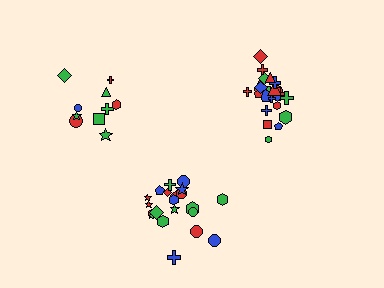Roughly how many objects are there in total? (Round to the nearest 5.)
Roughly 55 objects in total.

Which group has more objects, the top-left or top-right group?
The top-right group.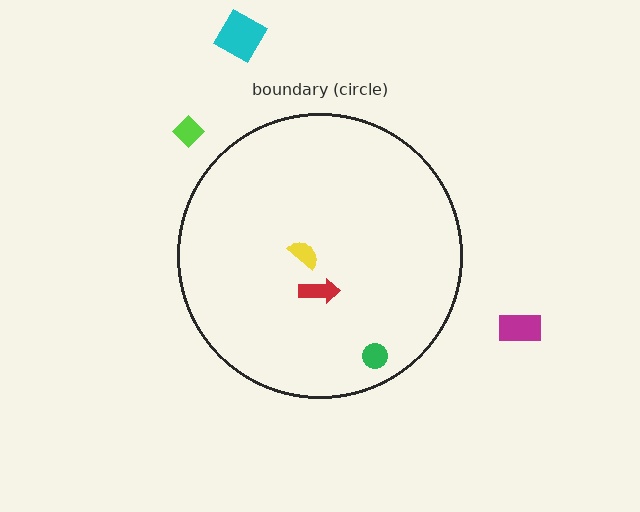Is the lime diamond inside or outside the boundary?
Outside.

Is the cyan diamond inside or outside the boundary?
Outside.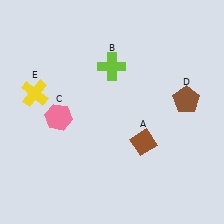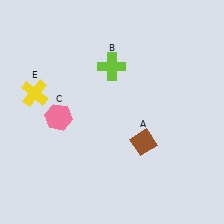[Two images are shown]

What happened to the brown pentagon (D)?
The brown pentagon (D) was removed in Image 2. It was in the top-right area of Image 1.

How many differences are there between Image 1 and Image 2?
There is 1 difference between the two images.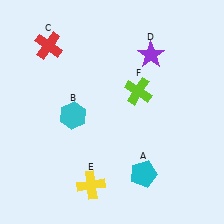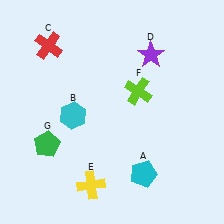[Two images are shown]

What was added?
A green pentagon (G) was added in Image 2.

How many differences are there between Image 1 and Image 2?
There is 1 difference between the two images.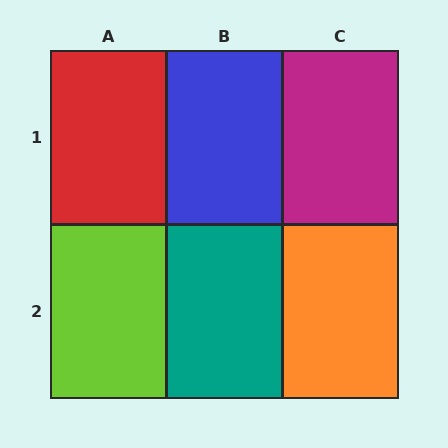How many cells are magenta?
1 cell is magenta.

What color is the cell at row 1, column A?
Red.